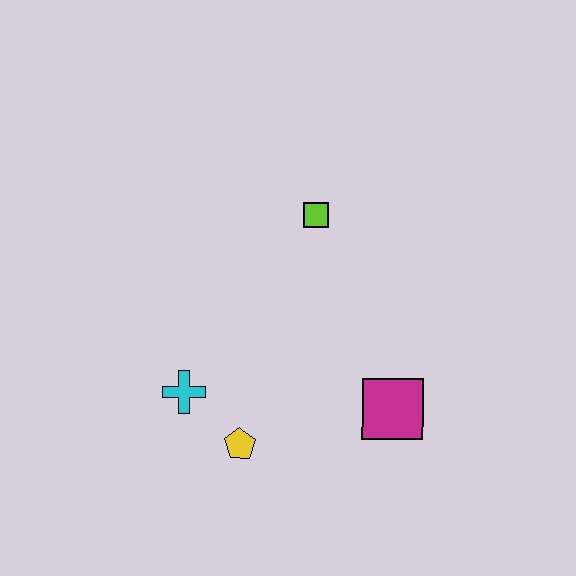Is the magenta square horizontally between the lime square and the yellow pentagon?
No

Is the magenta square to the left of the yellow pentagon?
No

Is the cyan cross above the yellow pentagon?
Yes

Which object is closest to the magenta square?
The yellow pentagon is closest to the magenta square.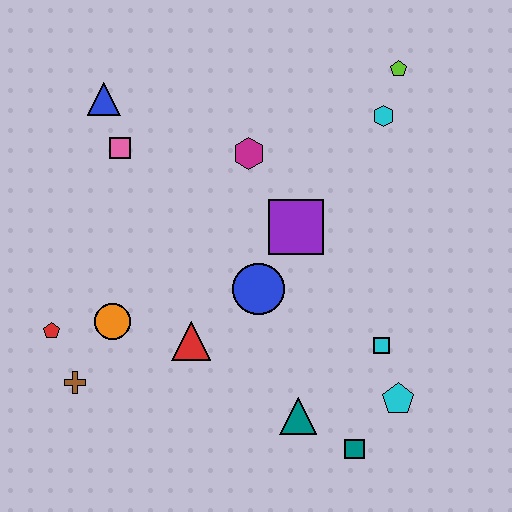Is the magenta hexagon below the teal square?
No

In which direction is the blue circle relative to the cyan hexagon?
The blue circle is below the cyan hexagon.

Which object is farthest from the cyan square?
The blue triangle is farthest from the cyan square.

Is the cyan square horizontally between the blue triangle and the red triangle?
No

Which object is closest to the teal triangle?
The teal square is closest to the teal triangle.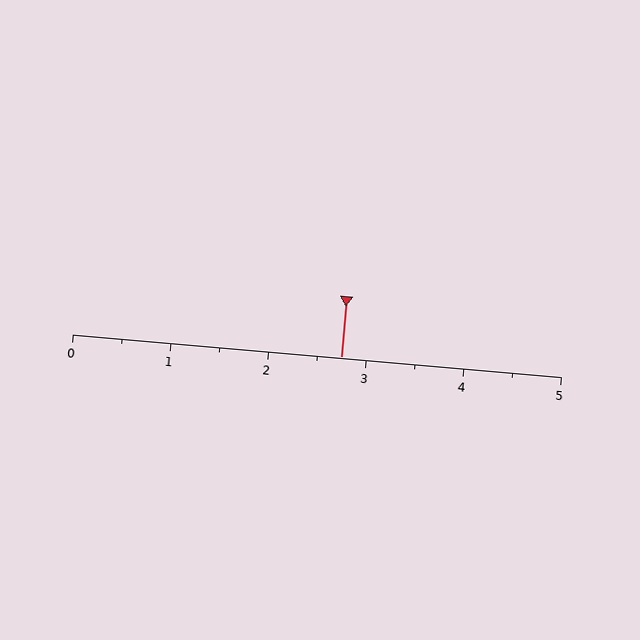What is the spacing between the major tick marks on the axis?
The major ticks are spaced 1 apart.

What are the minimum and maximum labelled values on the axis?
The axis runs from 0 to 5.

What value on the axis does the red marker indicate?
The marker indicates approximately 2.8.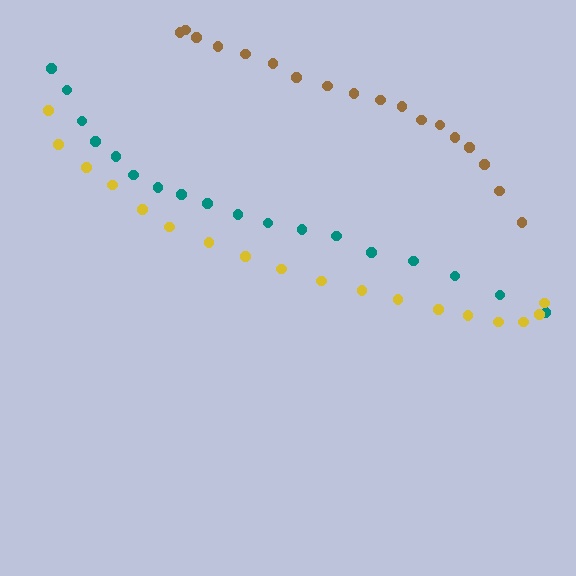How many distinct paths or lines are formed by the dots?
There are 3 distinct paths.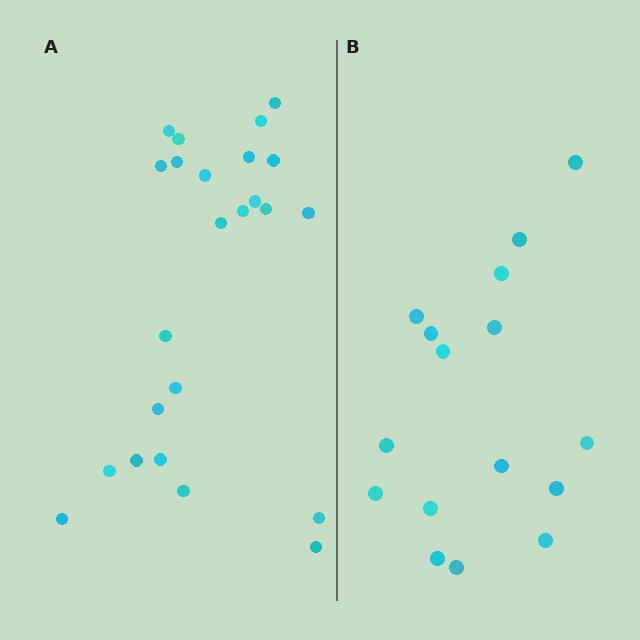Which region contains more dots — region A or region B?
Region A (the left region) has more dots.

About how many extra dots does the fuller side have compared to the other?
Region A has roughly 8 or so more dots than region B.